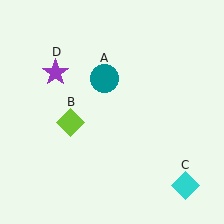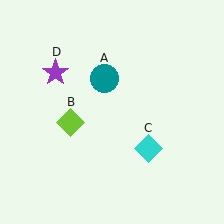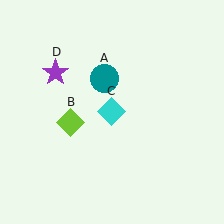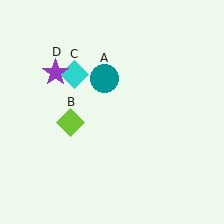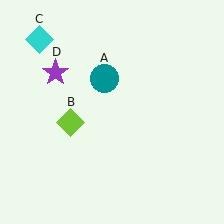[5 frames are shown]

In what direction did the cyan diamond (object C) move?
The cyan diamond (object C) moved up and to the left.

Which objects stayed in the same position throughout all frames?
Teal circle (object A) and lime diamond (object B) and purple star (object D) remained stationary.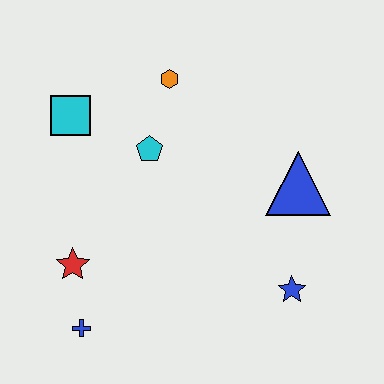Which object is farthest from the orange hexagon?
The blue cross is farthest from the orange hexagon.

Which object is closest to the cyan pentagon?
The orange hexagon is closest to the cyan pentagon.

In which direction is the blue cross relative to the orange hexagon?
The blue cross is below the orange hexagon.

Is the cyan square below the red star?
No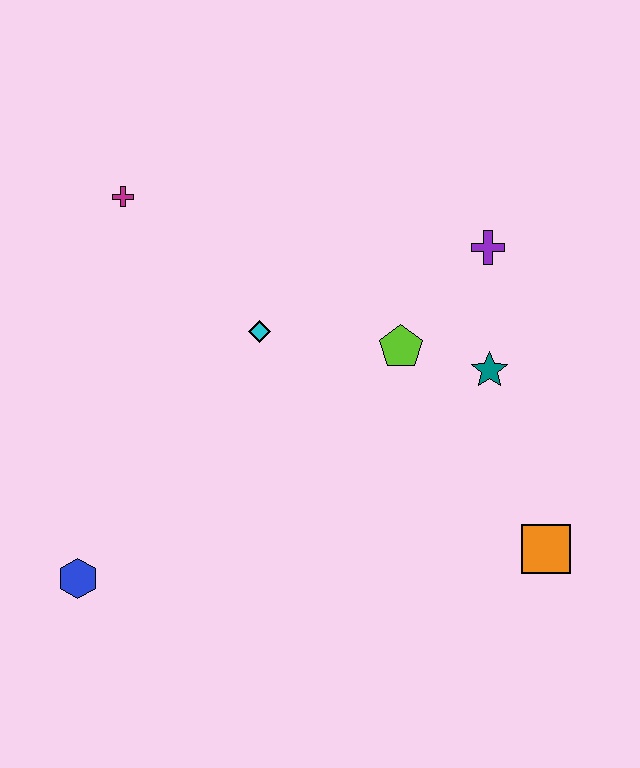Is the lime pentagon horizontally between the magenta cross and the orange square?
Yes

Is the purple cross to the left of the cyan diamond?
No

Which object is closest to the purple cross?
The teal star is closest to the purple cross.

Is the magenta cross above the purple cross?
Yes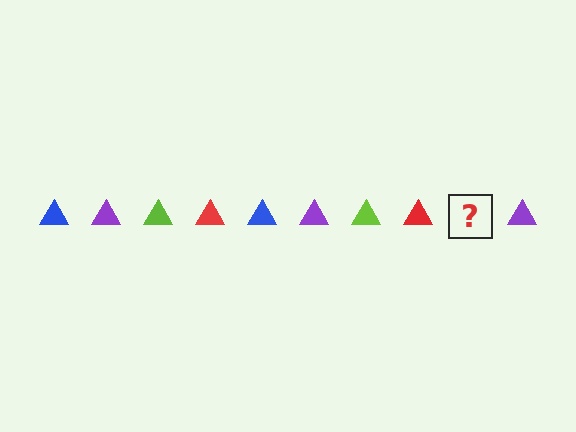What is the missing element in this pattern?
The missing element is a blue triangle.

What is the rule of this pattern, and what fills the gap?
The rule is that the pattern cycles through blue, purple, lime, red triangles. The gap should be filled with a blue triangle.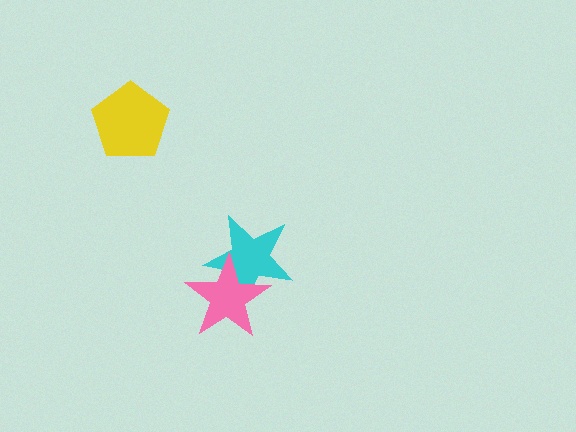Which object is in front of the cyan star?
The pink star is in front of the cyan star.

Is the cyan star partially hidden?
Yes, it is partially covered by another shape.